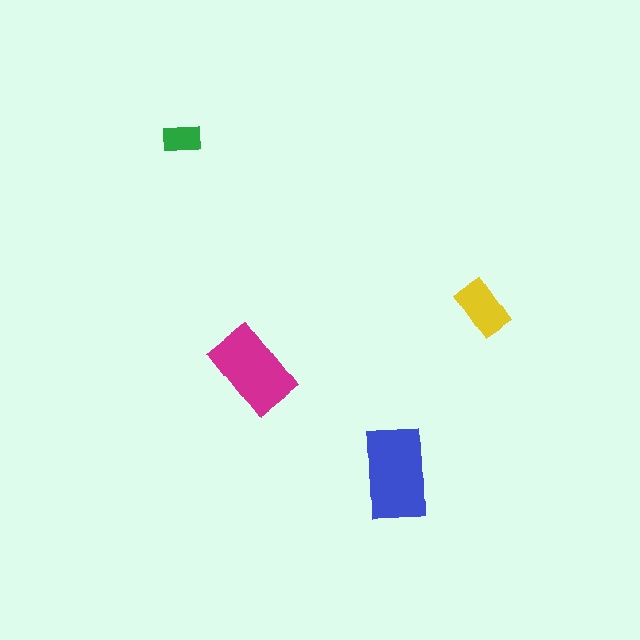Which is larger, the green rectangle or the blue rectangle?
The blue one.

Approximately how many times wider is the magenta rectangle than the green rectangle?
About 2.5 times wider.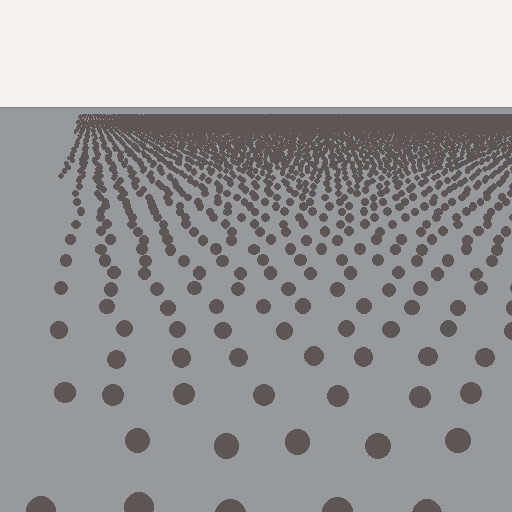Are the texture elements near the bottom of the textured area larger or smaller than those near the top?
Larger. Near the bottom, elements are closer to the viewer and appear at a bigger on-screen size.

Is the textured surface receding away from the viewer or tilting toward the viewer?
The surface is receding away from the viewer. Texture elements get smaller and denser toward the top.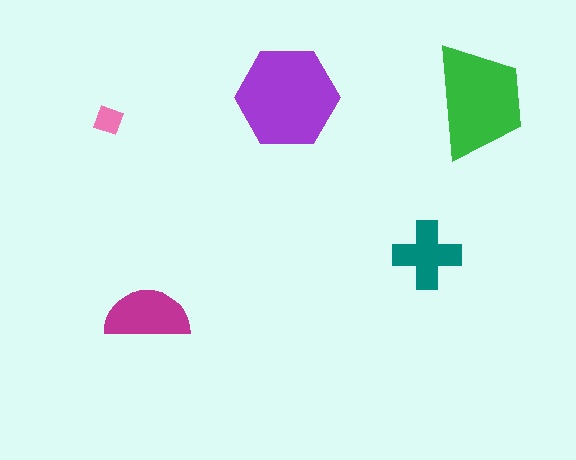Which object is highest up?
The purple hexagon is topmost.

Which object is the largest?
The purple hexagon.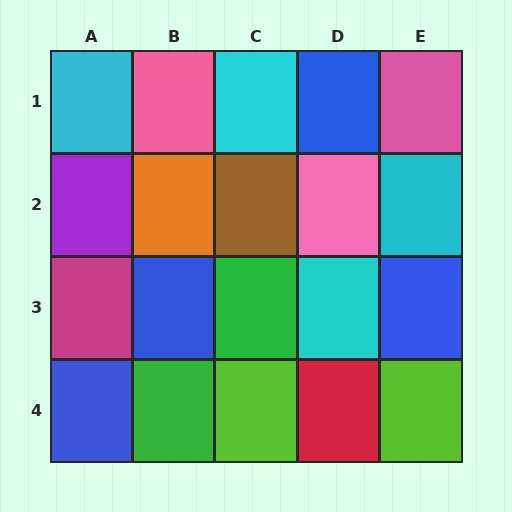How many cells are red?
1 cell is red.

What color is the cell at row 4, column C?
Lime.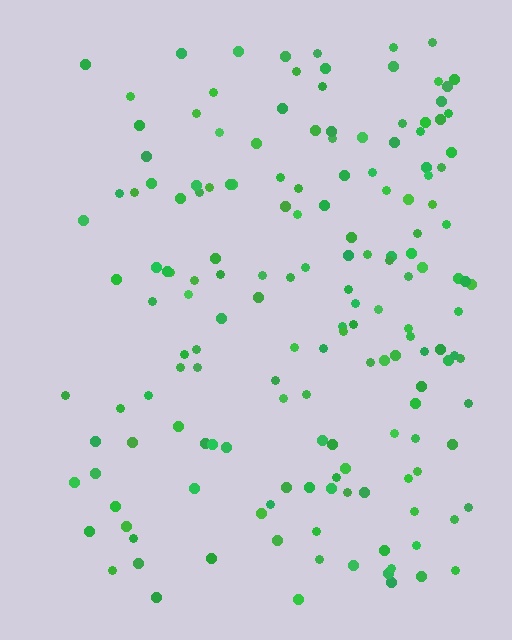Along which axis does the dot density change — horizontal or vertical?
Horizontal.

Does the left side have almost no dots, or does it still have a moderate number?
Still a moderate number, just noticeably fewer than the right.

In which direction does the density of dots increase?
From left to right, with the right side densest.